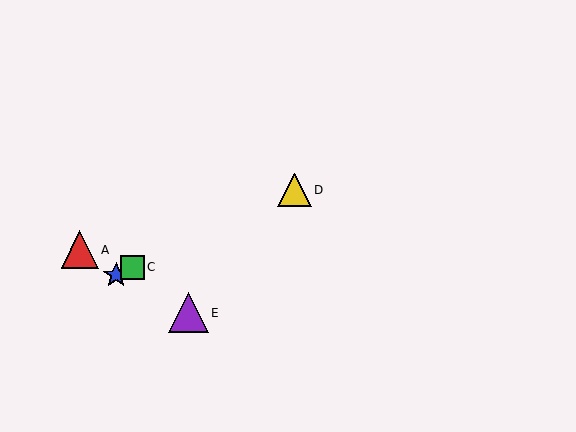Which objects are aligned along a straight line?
Objects B, C, D are aligned along a straight line.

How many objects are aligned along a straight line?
3 objects (B, C, D) are aligned along a straight line.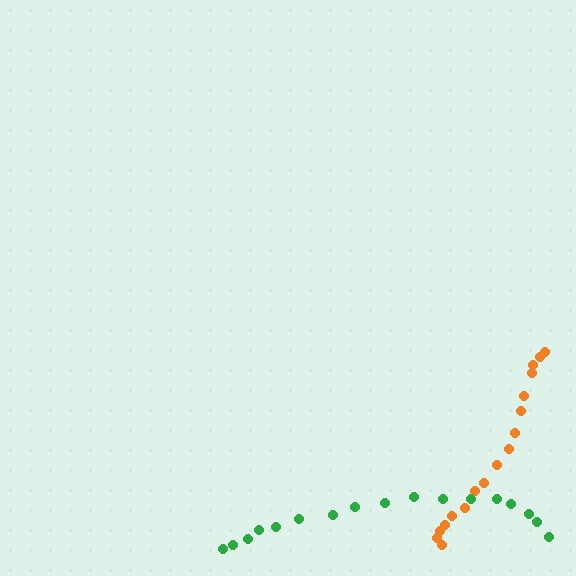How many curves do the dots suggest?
There are 2 distinct paths.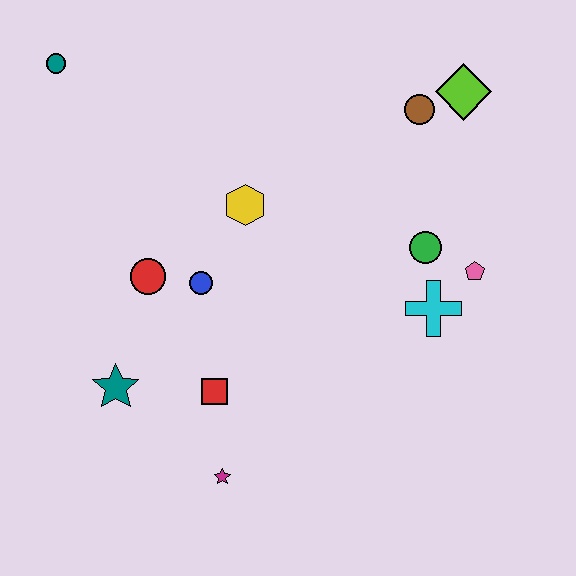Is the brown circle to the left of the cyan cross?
Yes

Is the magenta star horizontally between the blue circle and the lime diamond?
Yes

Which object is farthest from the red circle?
The lime diamond is farthest from the red circle.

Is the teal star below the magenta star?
No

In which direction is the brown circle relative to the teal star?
The brown circle is to the right of the teal star.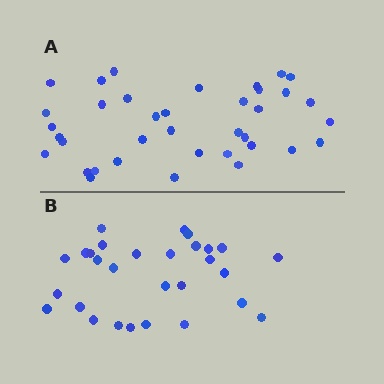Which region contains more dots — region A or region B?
Region A (the top region) has more dots.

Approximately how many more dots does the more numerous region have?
Region A has roughly 8 or so more dots than region B.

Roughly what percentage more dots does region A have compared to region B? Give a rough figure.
About 30% more.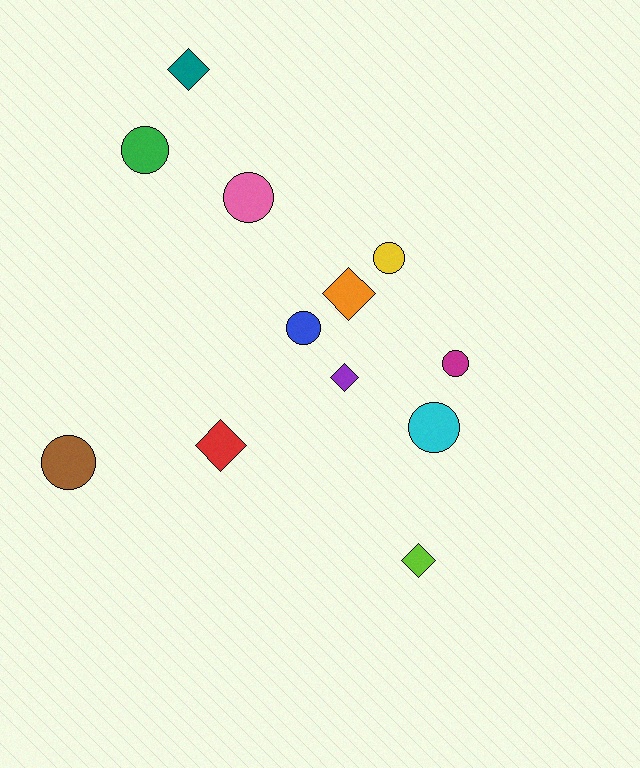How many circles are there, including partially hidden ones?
There are 7 circles.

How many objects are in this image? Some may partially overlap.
There are 12 objects.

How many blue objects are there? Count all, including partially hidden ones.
There is 1 blue object.